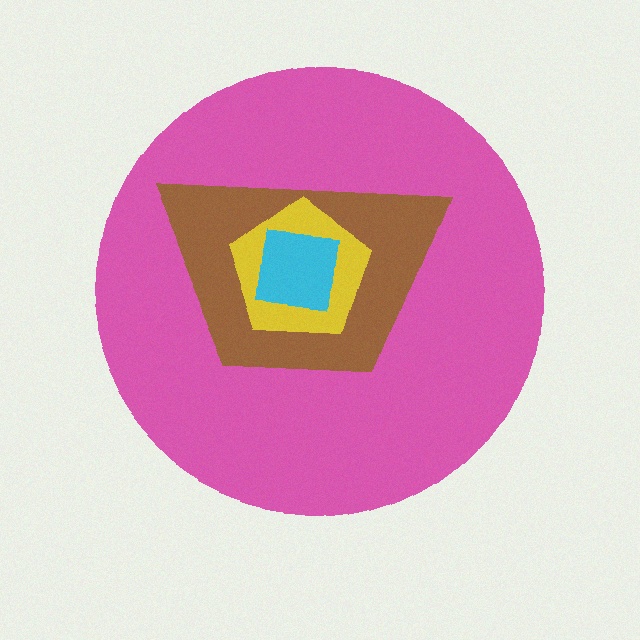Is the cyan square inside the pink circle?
Yes.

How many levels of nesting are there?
4.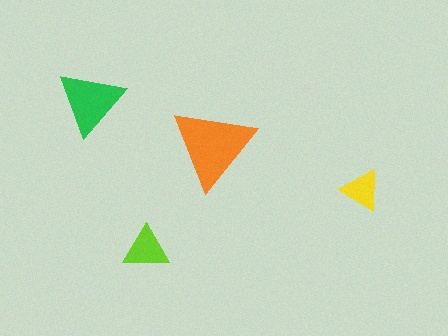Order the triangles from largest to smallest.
the orange one, the green one, the lime one, the yellow one.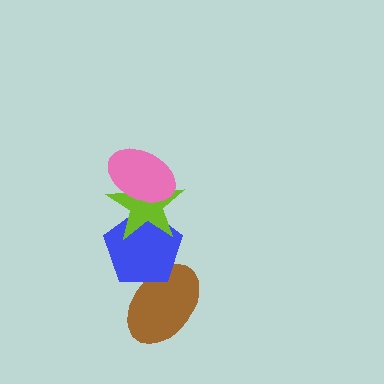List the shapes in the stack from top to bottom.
From top to bottom: the pink ellipse, the lime star, the blue pentagon, the brown ellipse.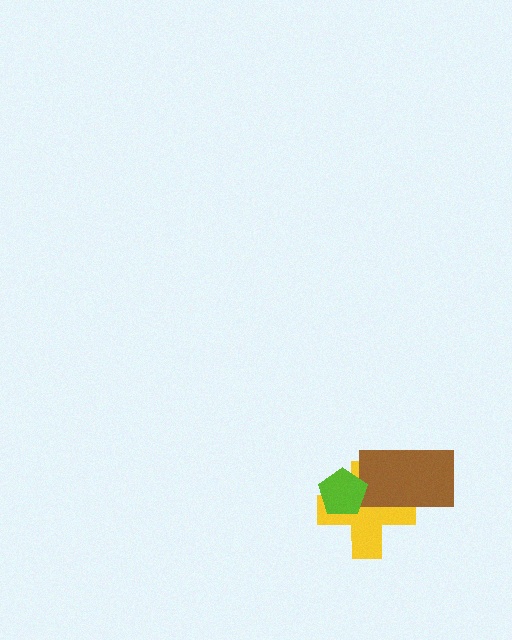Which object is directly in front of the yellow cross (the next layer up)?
The brown rectangle is directly in front of the yellow cross.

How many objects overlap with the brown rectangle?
1 object overlaps with the brown rectangle.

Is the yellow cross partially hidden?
Yes, it is partially covered by another shape.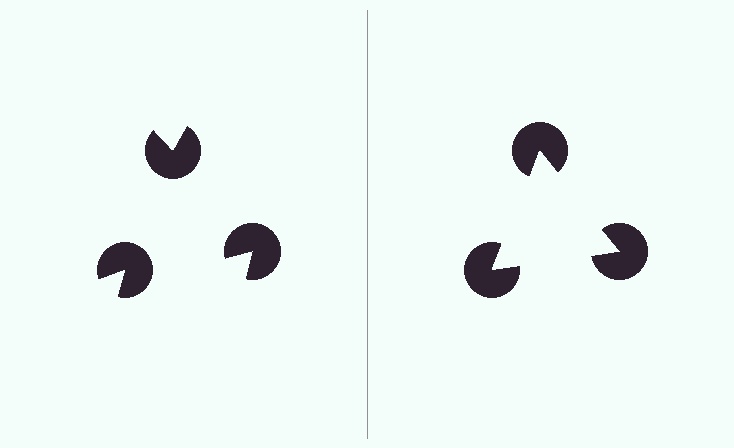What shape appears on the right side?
An illusory triangle.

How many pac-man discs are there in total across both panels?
6 — 3 on each side.